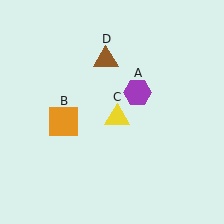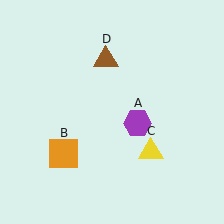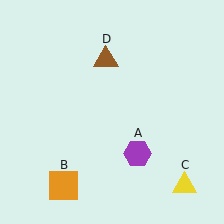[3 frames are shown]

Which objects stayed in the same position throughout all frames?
Brown triangle (object D) remained stationary.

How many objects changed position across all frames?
3 objects changed position: purple hexagon (object A), orange square (object B), yellow triangle (object C).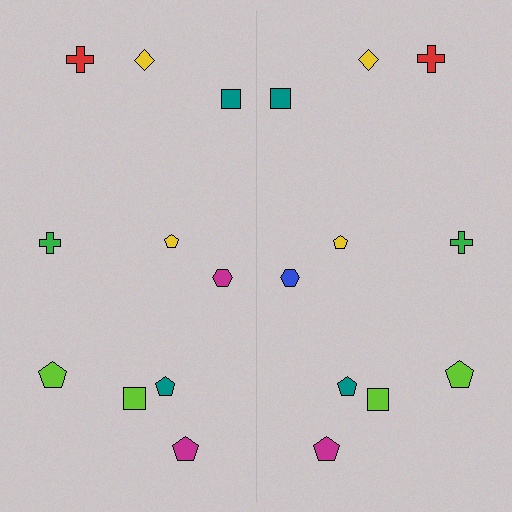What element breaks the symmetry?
The blue hexagon on the right side breaks the symmetry — its mirror counterpart is magenta.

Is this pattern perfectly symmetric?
No, the pattern is not perfectly symmetric. The blue hexagon on the right side breaks the symmetry — its mirror counterpart is magenta.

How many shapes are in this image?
There are 20 shapes in this image.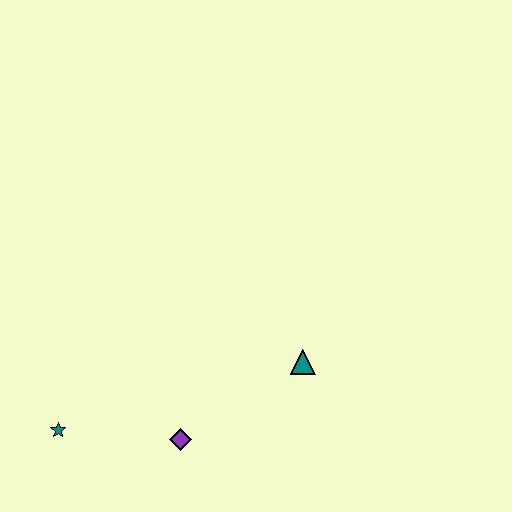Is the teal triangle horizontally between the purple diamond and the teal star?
No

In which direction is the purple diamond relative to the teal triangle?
The purple diamond is to the left of the teal triangle.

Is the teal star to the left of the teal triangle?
Yes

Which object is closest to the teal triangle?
The purple diamond is closest to the teal triangle.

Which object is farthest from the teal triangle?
The teal star is farthest from the teal triangle.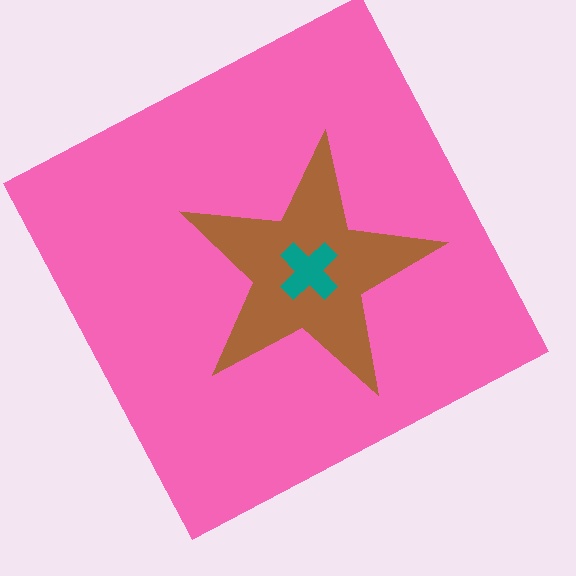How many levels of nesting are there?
3.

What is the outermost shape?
The pink square.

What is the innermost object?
The teal cross.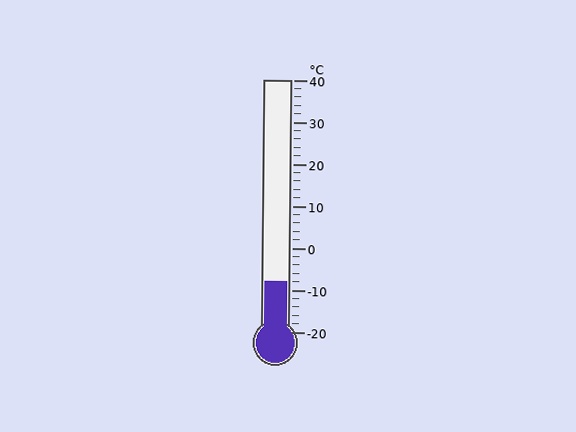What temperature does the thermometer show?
The thermometer shows approximately -8°C.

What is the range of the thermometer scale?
The thermometer scale ranges from -20°C to 40°C.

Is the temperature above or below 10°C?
The temperature is below 10°C.